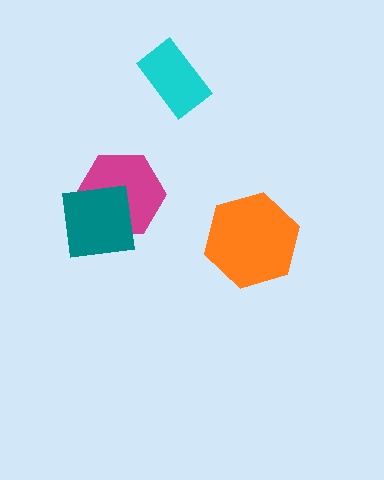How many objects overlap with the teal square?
1 object overlaps with the teal square.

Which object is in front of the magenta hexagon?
The teal square is in front of the magenta hexagon.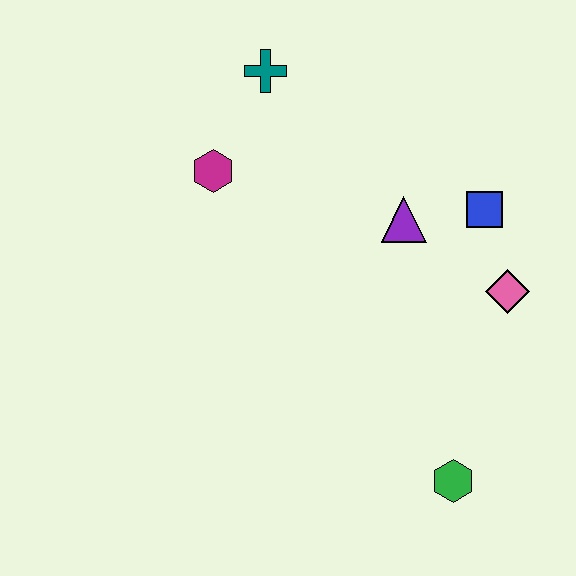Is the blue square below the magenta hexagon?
Yes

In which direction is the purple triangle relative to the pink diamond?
The purple triangle is to the left of the pink diamond.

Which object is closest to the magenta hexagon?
The teal cross is closest to the magenta hexagon.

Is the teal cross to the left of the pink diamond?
Yes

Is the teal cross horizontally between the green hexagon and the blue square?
No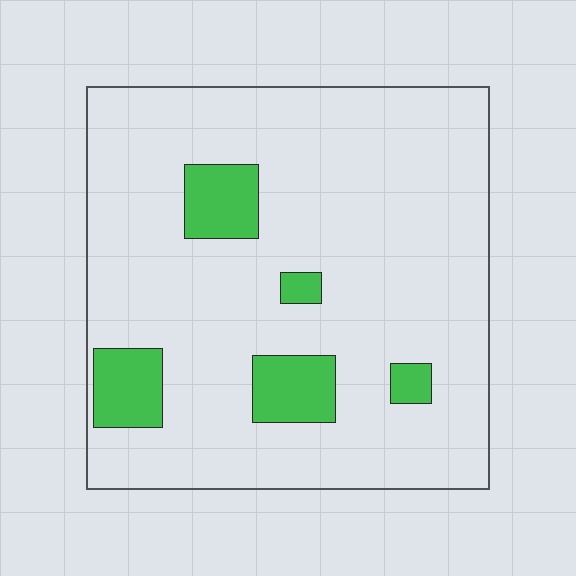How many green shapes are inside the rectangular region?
5.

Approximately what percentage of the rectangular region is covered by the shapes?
Approximately 10%.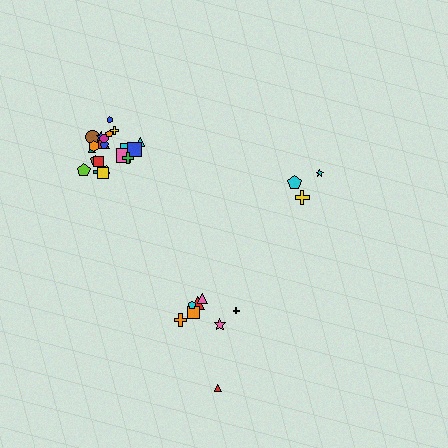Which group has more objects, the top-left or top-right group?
The top-left group.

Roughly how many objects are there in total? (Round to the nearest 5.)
Roughly 35 objects in total.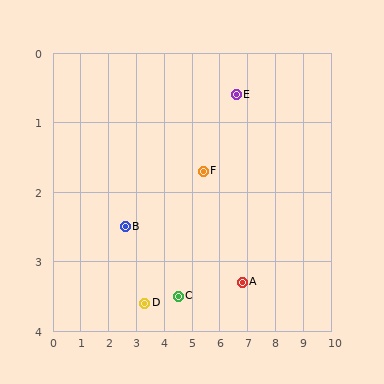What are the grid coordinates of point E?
Point E is at approximately (6.6, 0.6).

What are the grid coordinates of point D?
Point D is at approximately (3.3, 3.6).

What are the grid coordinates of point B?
Point B is at approximately (2.6, 2.5).